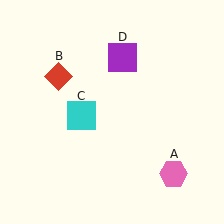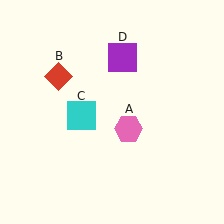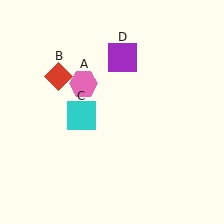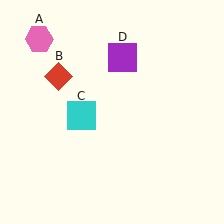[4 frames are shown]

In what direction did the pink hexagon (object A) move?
The pink hexagon (object A) moved up and to the left.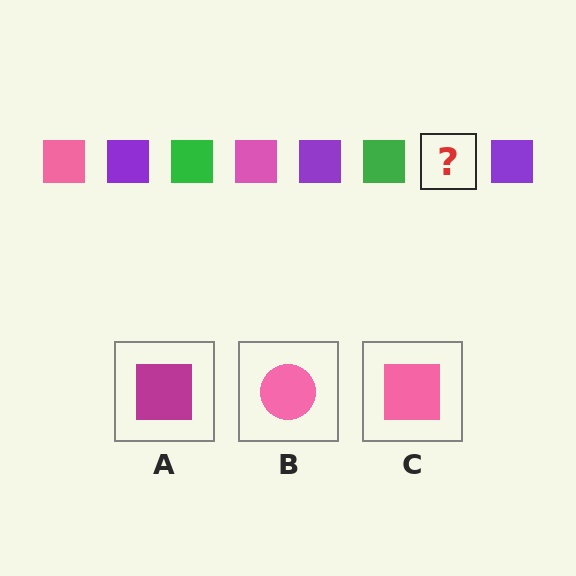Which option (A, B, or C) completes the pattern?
C.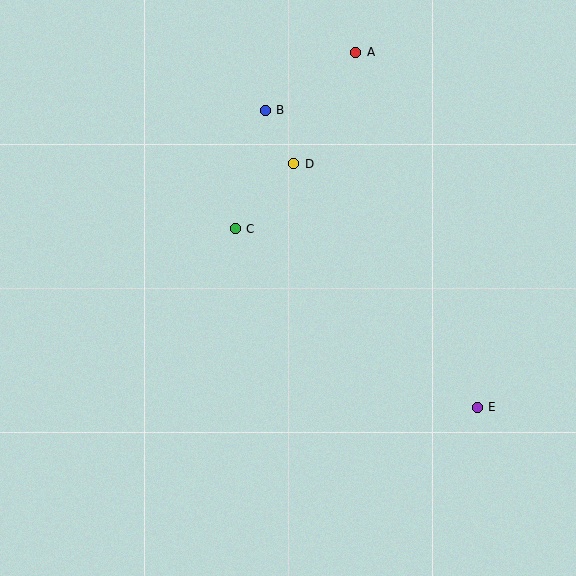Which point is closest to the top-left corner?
Point B is closest to the top-left corner.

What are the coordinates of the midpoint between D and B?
The midpoint between D and B is at (279, 137).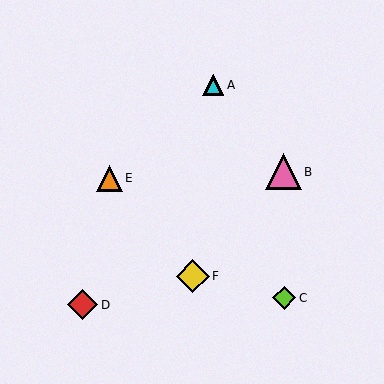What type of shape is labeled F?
Shape F is a yellow diamond.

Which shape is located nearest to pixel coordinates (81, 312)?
The red diamond (labeled D) at (83, 305) is nearest to that location.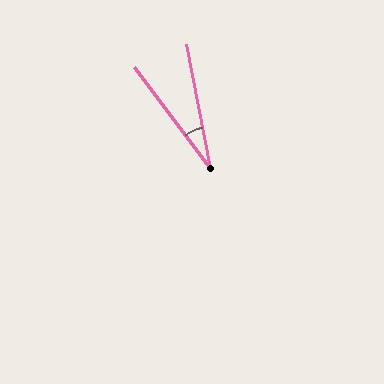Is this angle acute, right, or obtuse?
It is acute.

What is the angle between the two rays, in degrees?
Approximately 26 degrees.